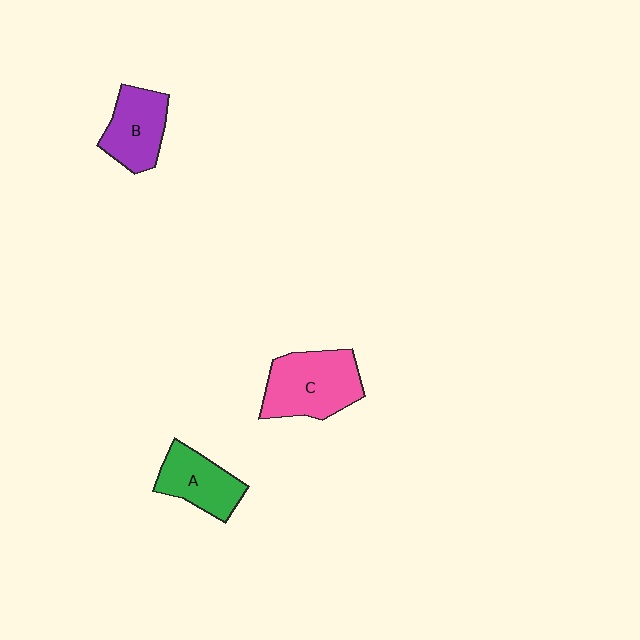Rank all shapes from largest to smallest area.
From largest to smallest: C (pink), B (purple), A (green).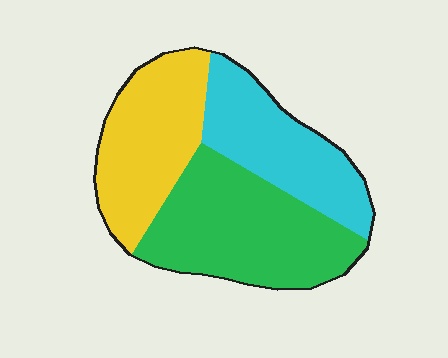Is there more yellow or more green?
Green.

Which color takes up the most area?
Green, at roughly 40%.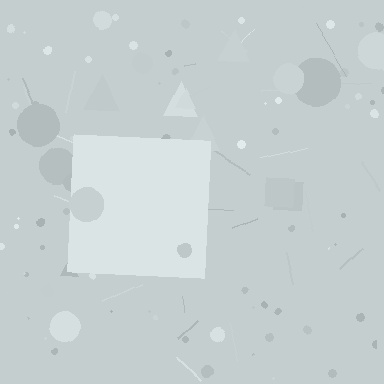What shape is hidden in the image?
A square is hidden in the image.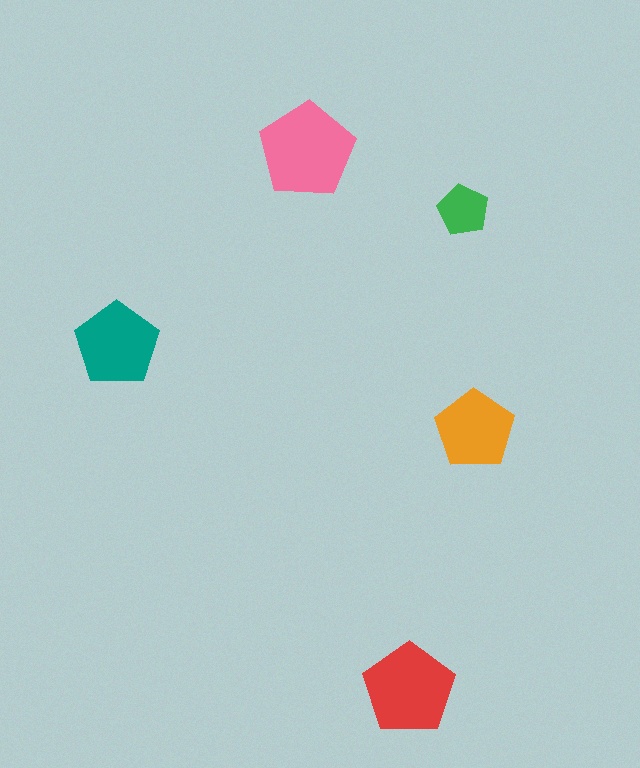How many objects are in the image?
There are 5 objects in the image.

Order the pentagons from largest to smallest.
the pink one, the red one, the teal one, the orange one, the green one.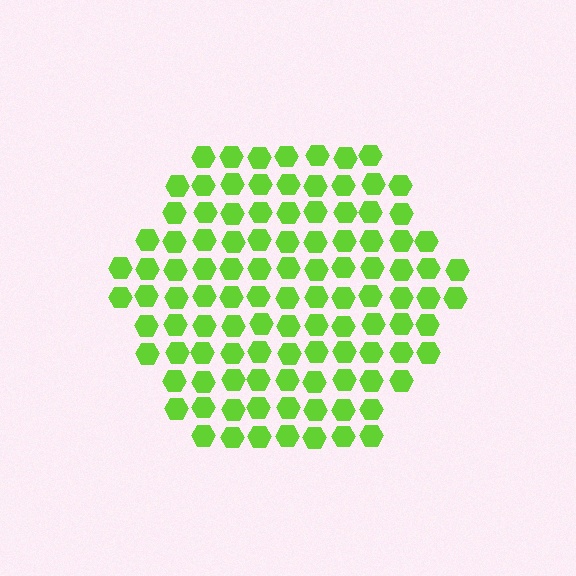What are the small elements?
The small elements are hexagons.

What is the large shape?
The large shape is a hexagon.